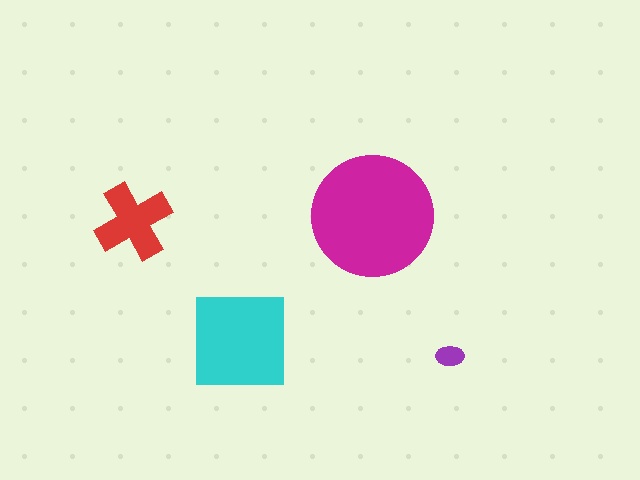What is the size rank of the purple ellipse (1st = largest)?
4th.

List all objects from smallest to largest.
The purple ellipse, the red cross, the cyan square, the magenta circle.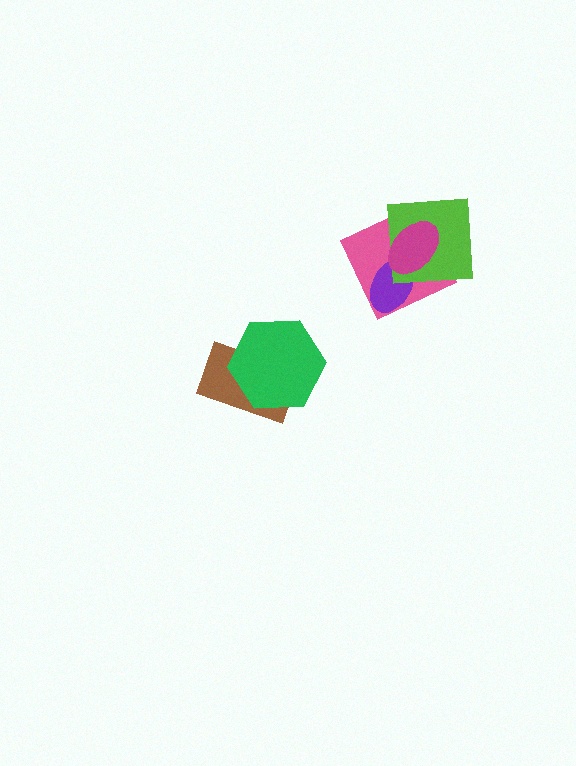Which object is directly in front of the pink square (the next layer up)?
The purple ellipse is directly in front of the pink square.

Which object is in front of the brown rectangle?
The green hexagon is in front of the brown rectangle.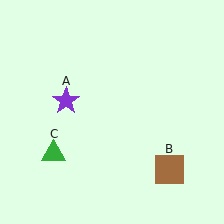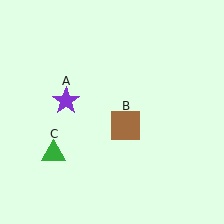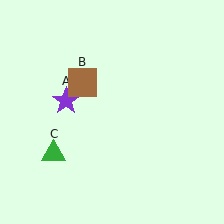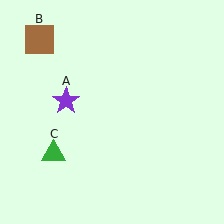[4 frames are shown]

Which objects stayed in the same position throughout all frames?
Purple star (object A) and green triangle (object C) remained stationary.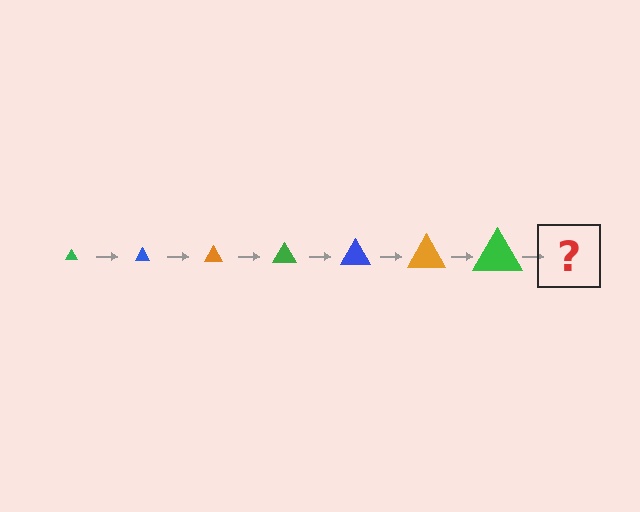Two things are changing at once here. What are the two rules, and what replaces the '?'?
The two rules are that the triangle grows larger each step and the color cycles through green, blue, and orange. The '?' should be a blue triangle, larger than the previous one.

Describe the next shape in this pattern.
It should be a blue triangle, larger than the previous one.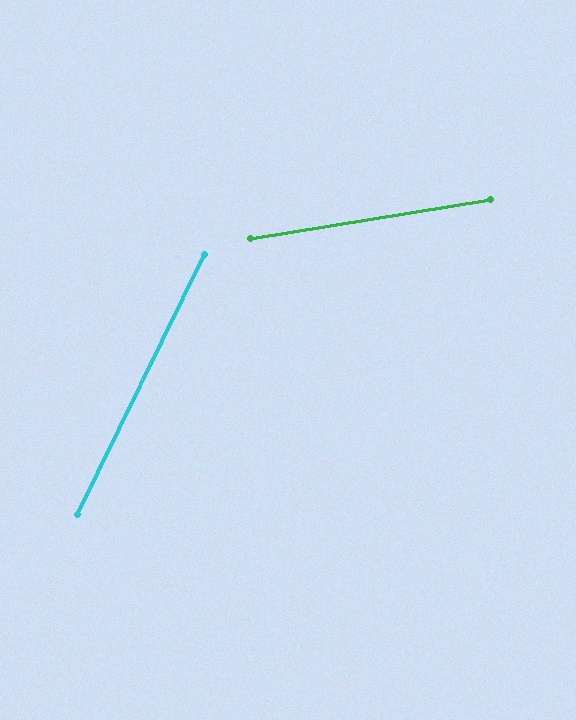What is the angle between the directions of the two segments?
Approximately 55 degrees.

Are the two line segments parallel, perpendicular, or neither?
Neither parallel nor perpendicular — they differ by about 55°.